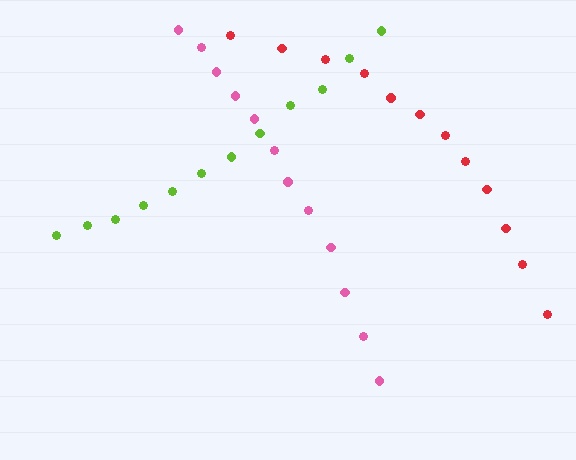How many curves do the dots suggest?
There are 3 distinct paths.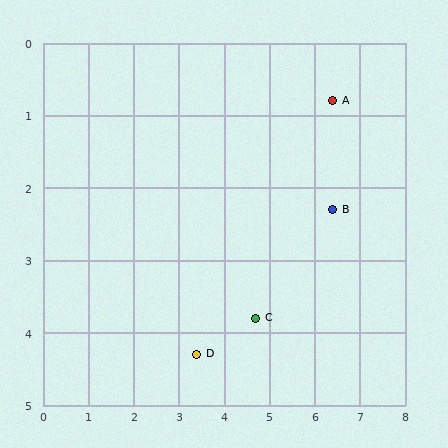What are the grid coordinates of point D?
Point D is at approximately (3.4, 4.3).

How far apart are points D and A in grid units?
Points D and A are about 4.6 grid units apart.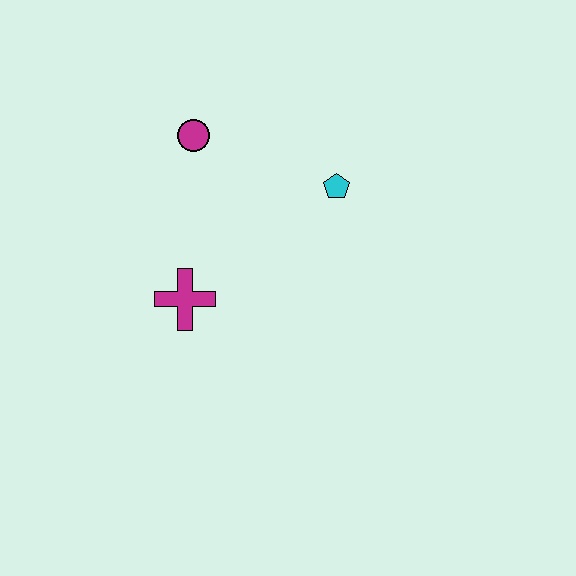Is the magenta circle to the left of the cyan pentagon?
Yes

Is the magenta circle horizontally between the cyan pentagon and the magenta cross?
Yes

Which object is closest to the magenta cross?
The magenta circle is closest to the magenta cross.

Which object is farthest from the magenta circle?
The magenta cross is farthest from the magenta circle.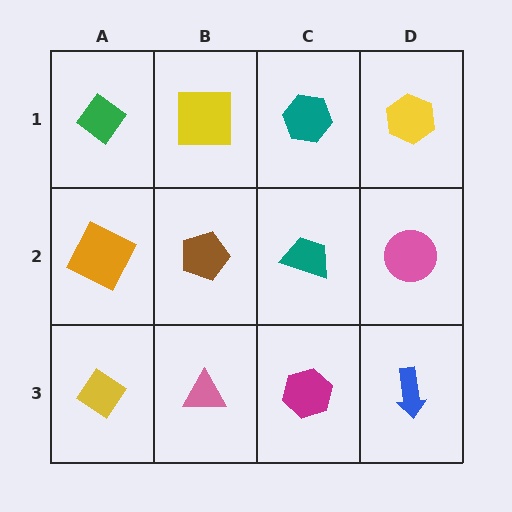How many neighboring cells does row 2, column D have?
3.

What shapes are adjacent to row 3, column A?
An orange square (row 2, column A), a pink triangle (row 3, column B).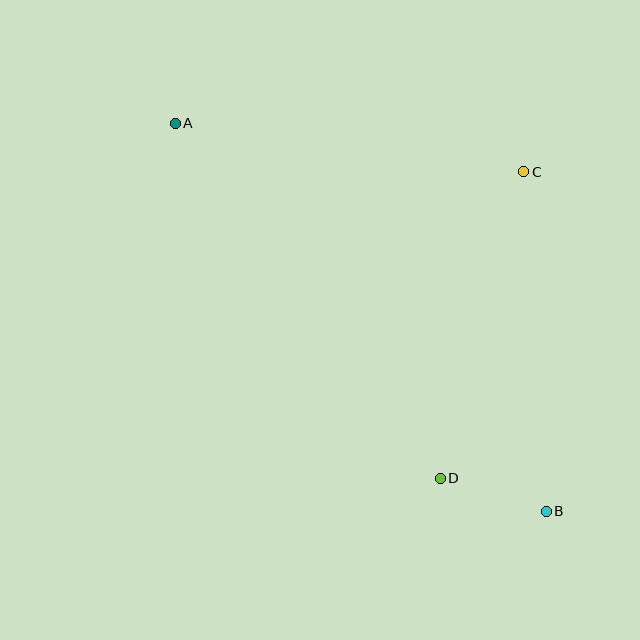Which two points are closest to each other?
Points B and D are closest to each other.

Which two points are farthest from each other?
Points A and B are farthest from each other.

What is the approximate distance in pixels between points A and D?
The distance between A and D is approximately 443 pixels.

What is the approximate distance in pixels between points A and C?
The distance between A and C is approximately 352 pixels.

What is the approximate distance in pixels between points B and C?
The distance between B and C is approximately 340 pixels.